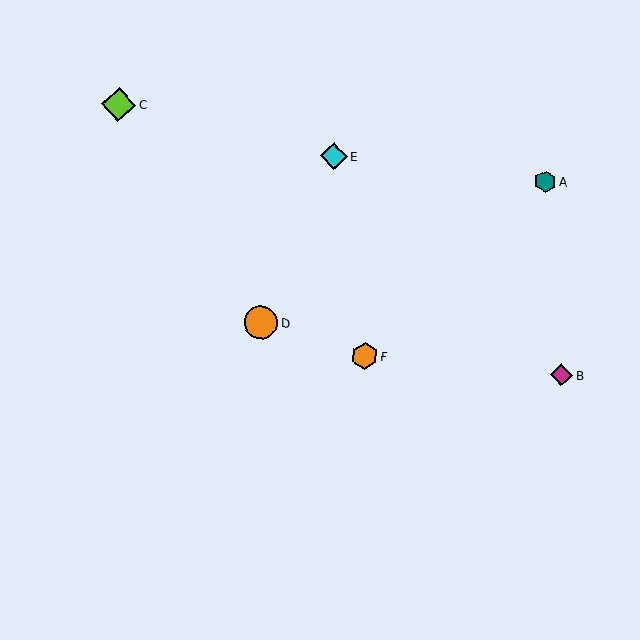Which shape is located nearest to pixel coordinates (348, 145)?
The cyan diamond (labeled E) at (334, 156) is nearest to that location.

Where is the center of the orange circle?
The center of the orange circle is at (261, 322).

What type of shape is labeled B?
Shape B is a magenta diamond.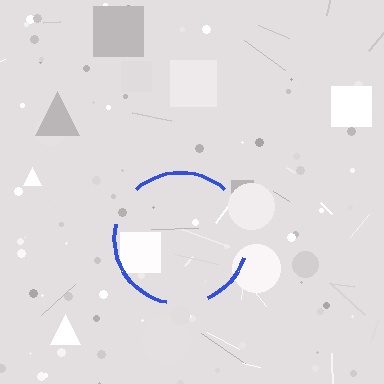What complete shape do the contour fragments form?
The contour fragments form a circle.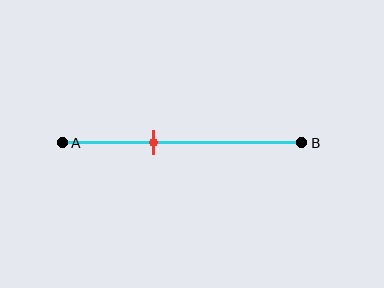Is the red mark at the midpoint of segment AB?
No, the mark is at about 40% from A, not at the 50% midpoint.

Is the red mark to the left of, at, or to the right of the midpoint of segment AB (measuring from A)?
The red mark is to the left of the midpoint of segment AB.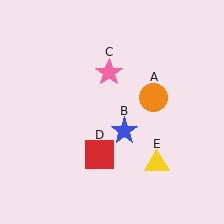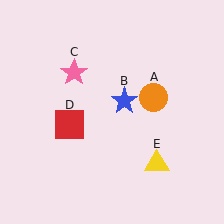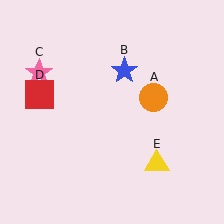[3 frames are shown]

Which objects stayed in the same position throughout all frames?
Orange circle (object A) and yellow triangle (object E) remained stationary.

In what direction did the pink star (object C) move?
The pink star (object C) moved left.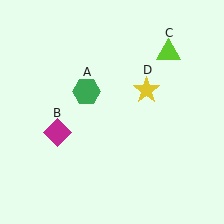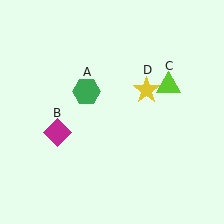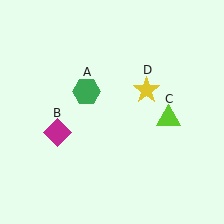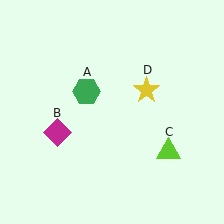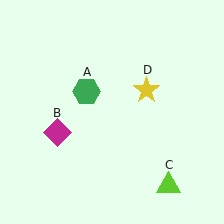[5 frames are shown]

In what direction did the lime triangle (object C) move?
The lime triangle (object C) moved down.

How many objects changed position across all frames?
1 object changed position: lime triangle (object C).